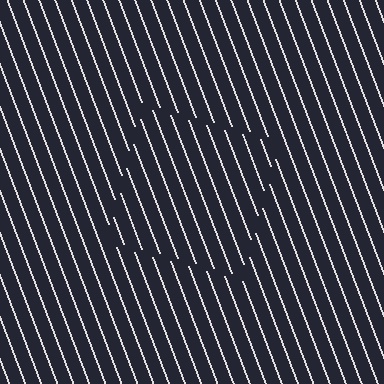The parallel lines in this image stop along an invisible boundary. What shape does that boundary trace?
An illusory square. The interior of the shape contains the same grating, shifted by half a period — the contour is defined by the phase discontinuity where line-ends from the inner and outer gratings abut.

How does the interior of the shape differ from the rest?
The interior of the shape contains the same grating, shifted by half a period — the contour is defined by the phase discontinuity where line-ends from the inner and outer gratings abut.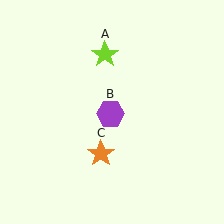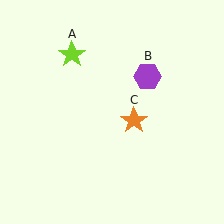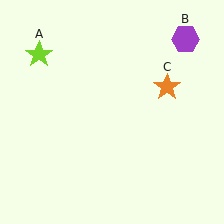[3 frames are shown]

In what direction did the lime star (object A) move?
The lime star (object A) moved left.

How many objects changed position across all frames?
3 objects changed position: lime star (object A), purple hexagon (object B), orange star (object C).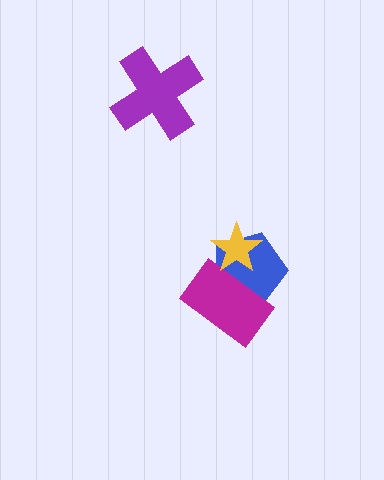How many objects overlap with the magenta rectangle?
2 objects overlap with the magenta rectangle.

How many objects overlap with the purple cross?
0 objects overlap with the purple cross.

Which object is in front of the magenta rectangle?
The yellow star is in front of the magenta rectangle.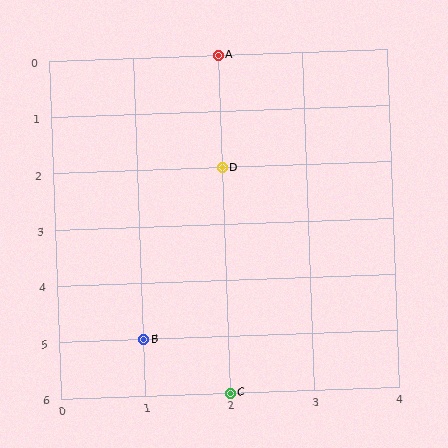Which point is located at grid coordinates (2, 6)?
Point C is at (2, 6).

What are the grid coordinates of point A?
Point A is at grid coordinates (2, 0).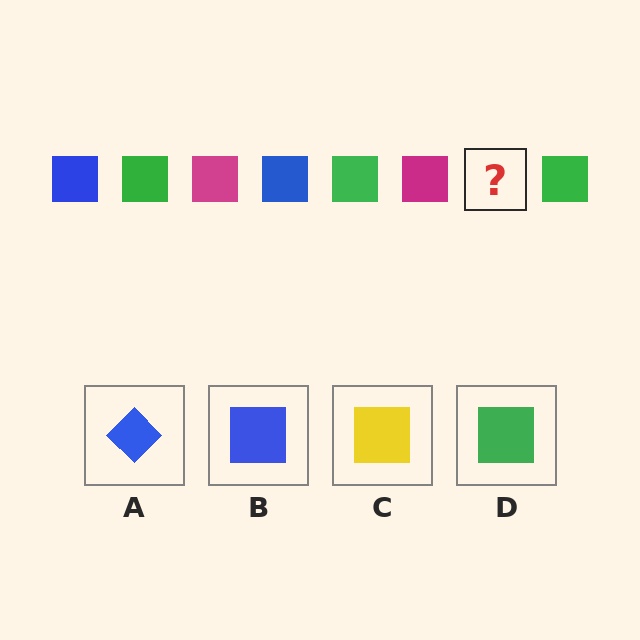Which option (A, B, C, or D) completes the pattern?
B.